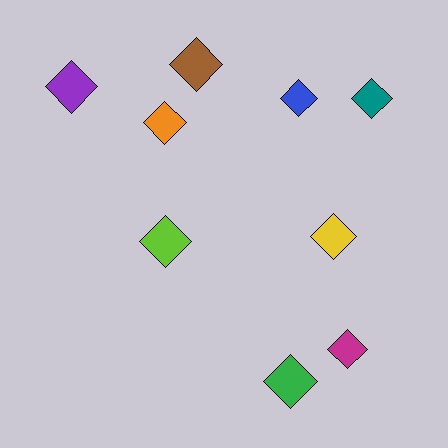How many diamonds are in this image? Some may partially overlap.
There are 9 diamonds.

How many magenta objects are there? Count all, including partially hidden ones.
There is 1 magenta object.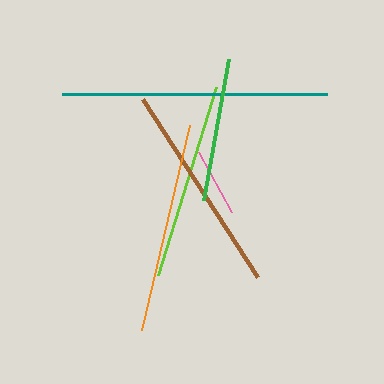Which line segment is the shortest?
The pink line is the shortest at approximately 69 pixels.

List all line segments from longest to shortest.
From longest to shortest: teal, brown, orange, lime, green, pink.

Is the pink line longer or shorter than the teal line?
The teal line is longer than the pink line.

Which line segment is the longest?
The teal line is the longest at approximately 265 pixels.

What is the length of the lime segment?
The lime segment is approximately 196 pixels long.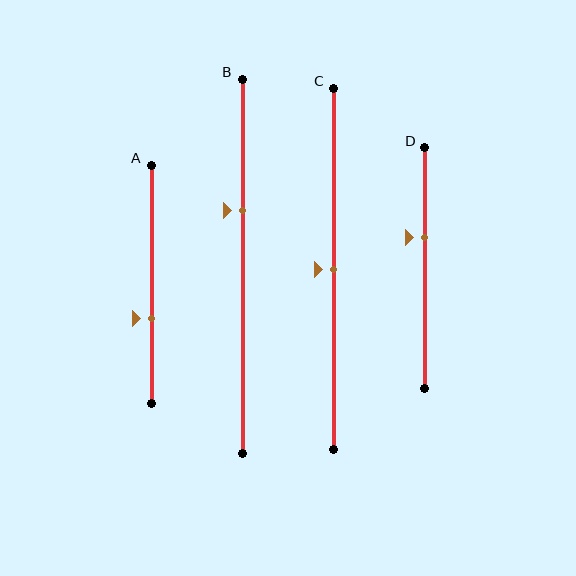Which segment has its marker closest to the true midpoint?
Segment C has its marker closest to the true midpoint.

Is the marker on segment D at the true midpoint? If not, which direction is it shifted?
No, the marker on segment D is shifted upward by about 13% of the segment length.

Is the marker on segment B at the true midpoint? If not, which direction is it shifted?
No, the marker on segment B is shifted upward by about 15% of the segment length.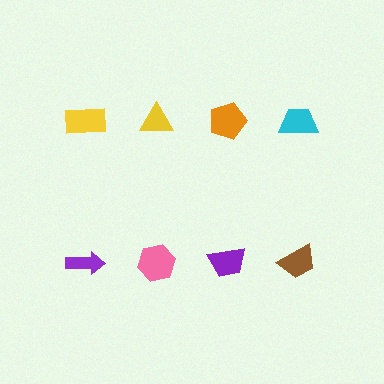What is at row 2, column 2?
A pink hexagon.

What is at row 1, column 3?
An orange pentagon.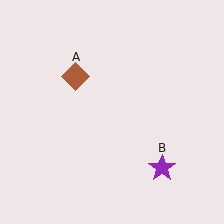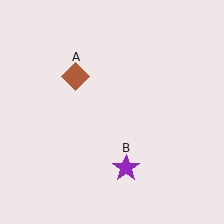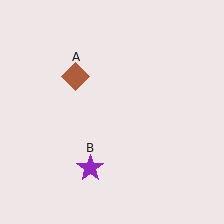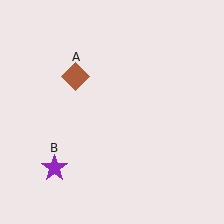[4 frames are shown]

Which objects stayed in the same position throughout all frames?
Brown diamond (object A) remained stationary.